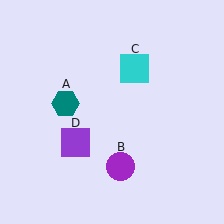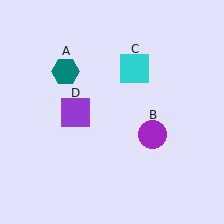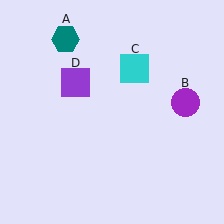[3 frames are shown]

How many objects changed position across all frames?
3 objects changed position: teal hexagon (object A), purple circle (object B), purple square (object D).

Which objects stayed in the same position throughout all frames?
Cyan square (object C) remained stationary.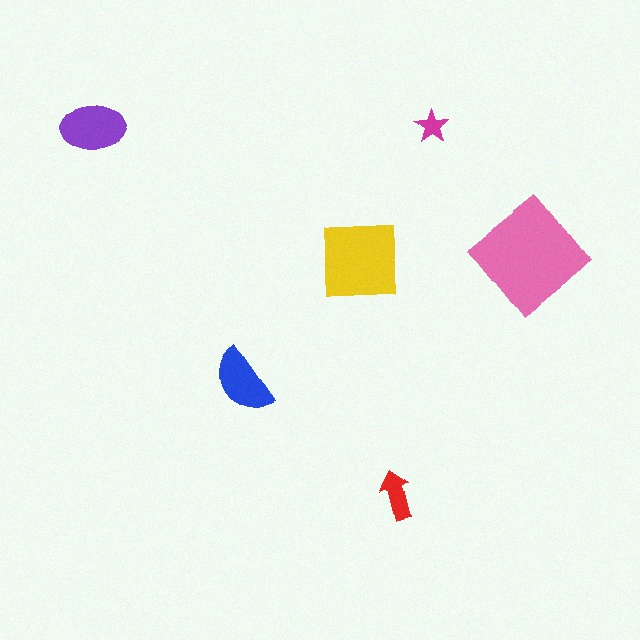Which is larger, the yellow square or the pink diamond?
The pink diamond.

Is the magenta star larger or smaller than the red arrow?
Smaller.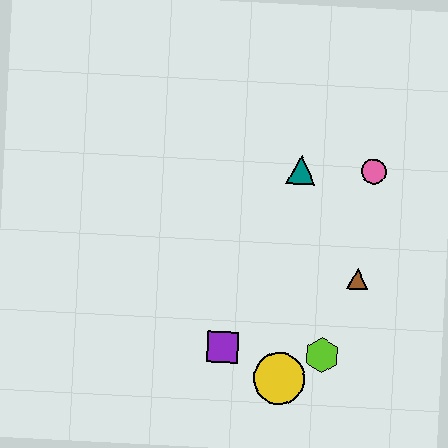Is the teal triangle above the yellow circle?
Yes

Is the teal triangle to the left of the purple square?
No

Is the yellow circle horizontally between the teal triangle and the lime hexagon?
No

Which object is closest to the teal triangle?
The pink circle is closest to the teal triangle.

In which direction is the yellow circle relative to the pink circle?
The yellow circle is below the pink circle.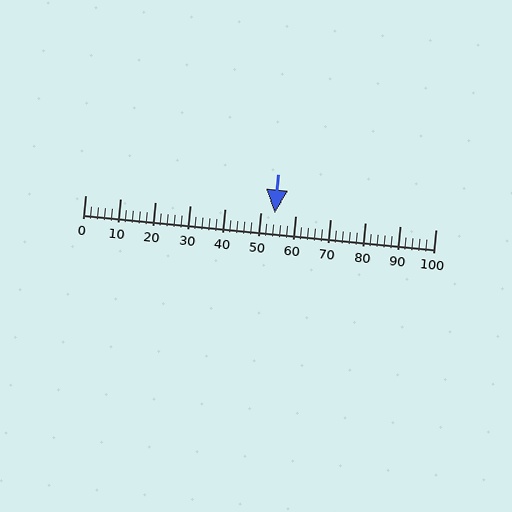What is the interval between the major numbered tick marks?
The major tick marks are spaced 10 units apart.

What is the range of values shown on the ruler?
The ruler shows values from 0 to 100.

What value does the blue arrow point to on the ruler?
The blue arrow points to approximately 54.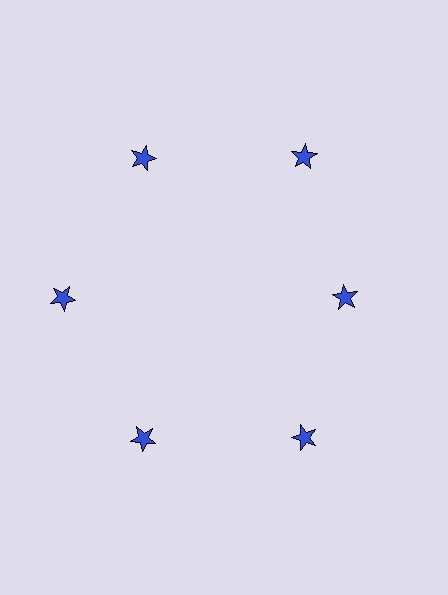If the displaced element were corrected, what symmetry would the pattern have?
It would have 6-fold rotational symmetry — the pattern would map onto itself every 60 degrees.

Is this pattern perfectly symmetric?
No. The 6 blue stars are arranged in a ring, but one element near the 3 o'clock position is pulled inward toward the center, breaking the 6-fold rotational symmetry.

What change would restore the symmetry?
The symmetry would be restored by moving it outward, back onto the ring so that all 6 stars sit at equal angles and equal distance from the center.